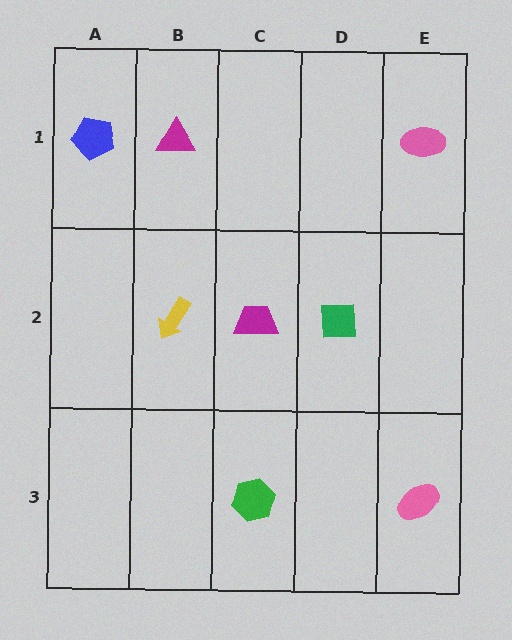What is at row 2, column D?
A green square.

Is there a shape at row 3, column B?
No, that cell is empty.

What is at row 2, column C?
A magenta trapezoid.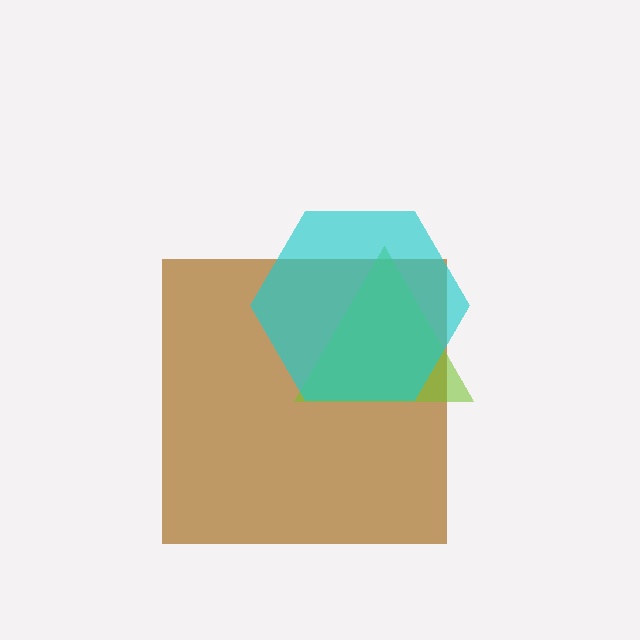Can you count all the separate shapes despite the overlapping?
Yes, there are 3 separate shapes.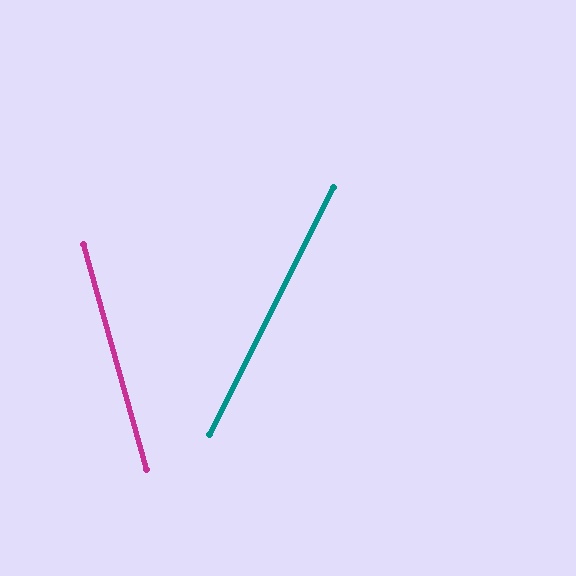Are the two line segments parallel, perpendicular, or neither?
Neither parallel nor perpendicular — they differ by about 42°.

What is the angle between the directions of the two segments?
Approximately 42 degrees.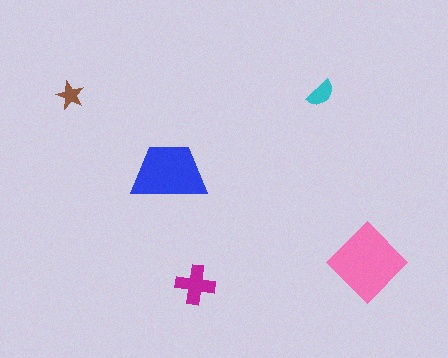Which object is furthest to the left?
The brown star is leftmost.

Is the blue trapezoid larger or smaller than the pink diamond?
Smaller.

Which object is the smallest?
The brown star.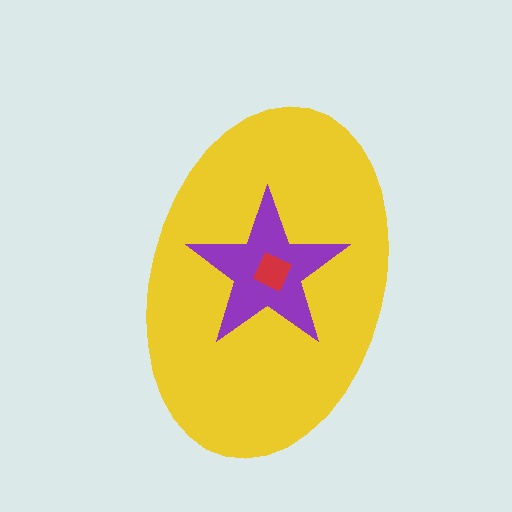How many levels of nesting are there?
3.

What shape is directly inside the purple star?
The red diamond.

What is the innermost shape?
The red diamond.